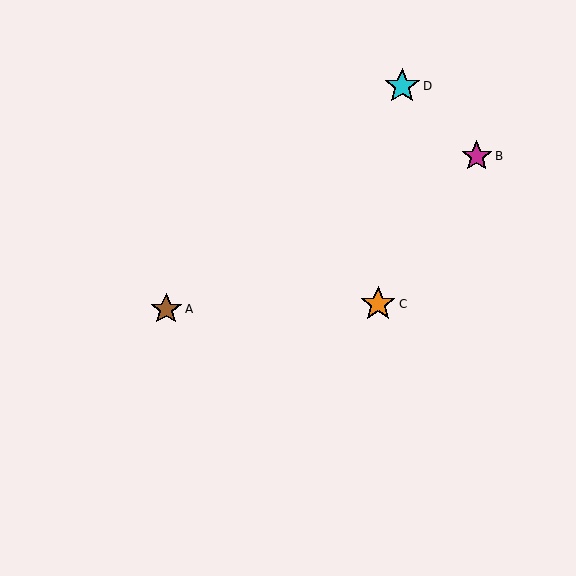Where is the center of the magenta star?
The center of the magenta star is at (477, 156).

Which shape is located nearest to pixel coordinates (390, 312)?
The orange star (labeled C) at (378, 304) is nearest to that location.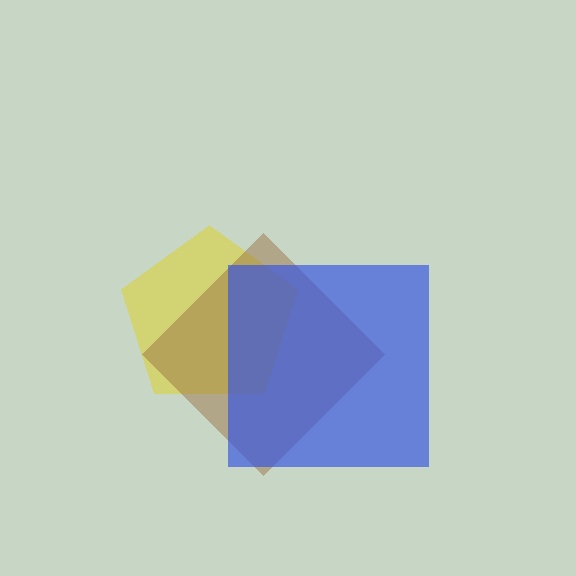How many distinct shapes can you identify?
There are 3 distinct shapes: a yellow pentagon, a brown diamond, a blue square.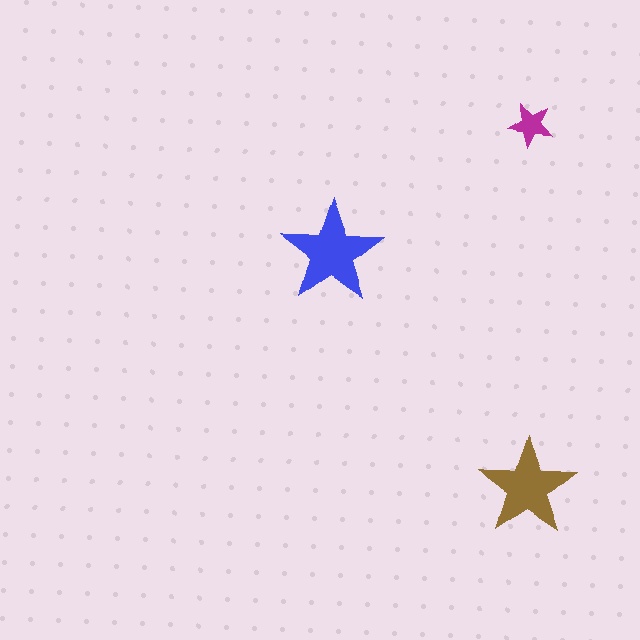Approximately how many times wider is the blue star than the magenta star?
About 2.5 times wider.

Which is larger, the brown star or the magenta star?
The brown one.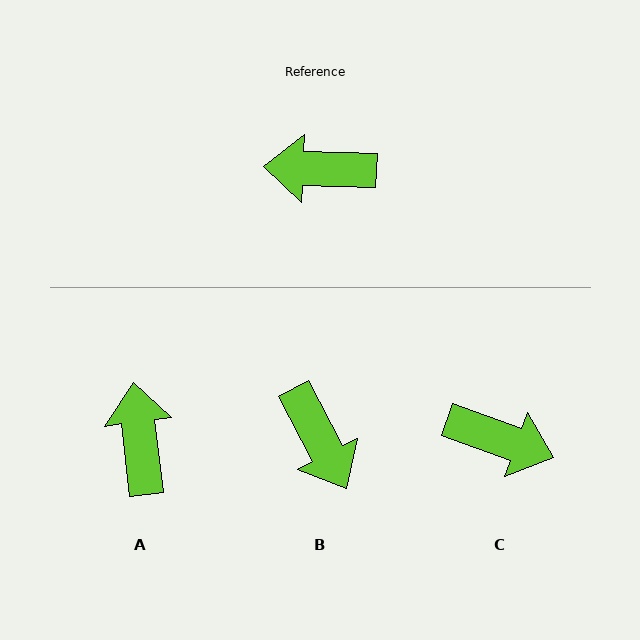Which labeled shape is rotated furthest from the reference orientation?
C, about 162 degrees away.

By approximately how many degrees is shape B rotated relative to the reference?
Approximately 120 degrees counter-clockwise.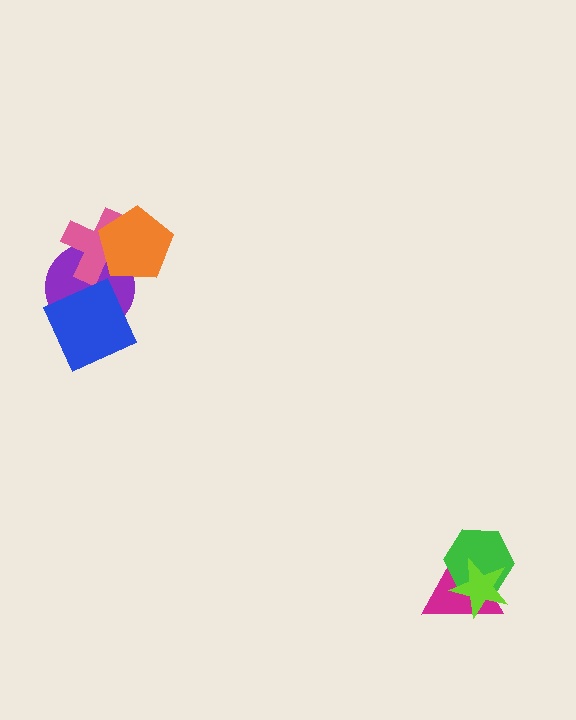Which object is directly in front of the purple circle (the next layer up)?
The pink cross is directly in front of the purple circle.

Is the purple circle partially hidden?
Yes, it is partially covered by another shape.